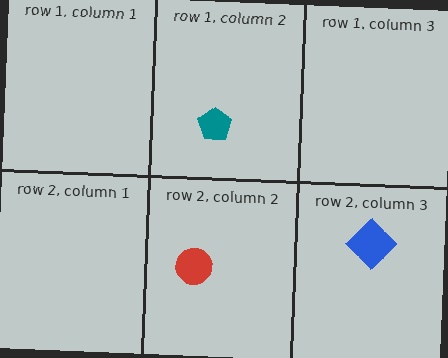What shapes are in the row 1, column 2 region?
The teal pentagon.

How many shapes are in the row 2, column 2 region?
1.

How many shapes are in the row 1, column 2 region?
1.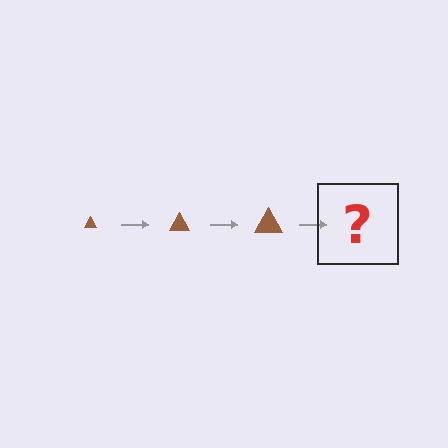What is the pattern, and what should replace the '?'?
The pattern is that the triangle gets progressively larger each step. The '?' should be a brown triangle, larger than the previous one.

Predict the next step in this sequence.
The next step is a brown triangle, larger than the previous one.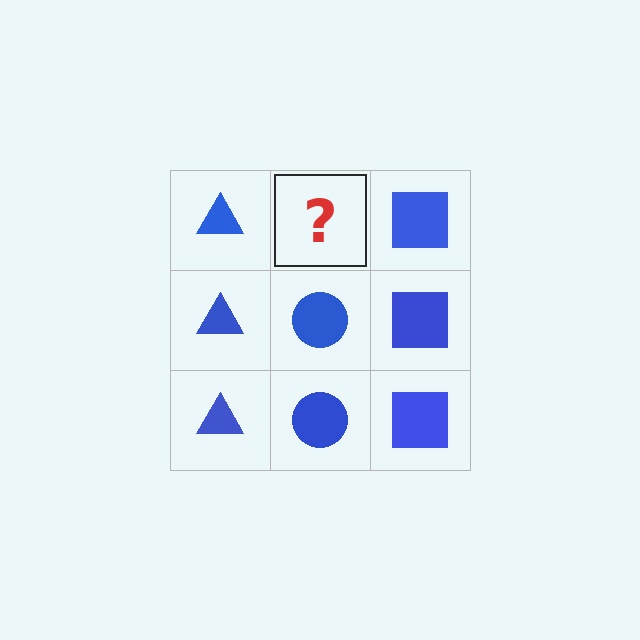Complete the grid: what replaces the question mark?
The question mark should be replaced with a blue circle.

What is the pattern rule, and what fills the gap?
The rule is that each column has a consistent shape. The gap should be filled with a blue circle.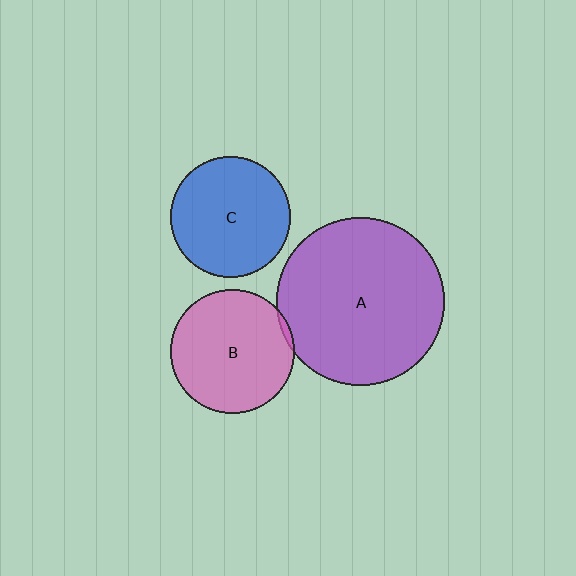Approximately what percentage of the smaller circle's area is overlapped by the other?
Approximately 5%.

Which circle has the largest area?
Circle A (purple).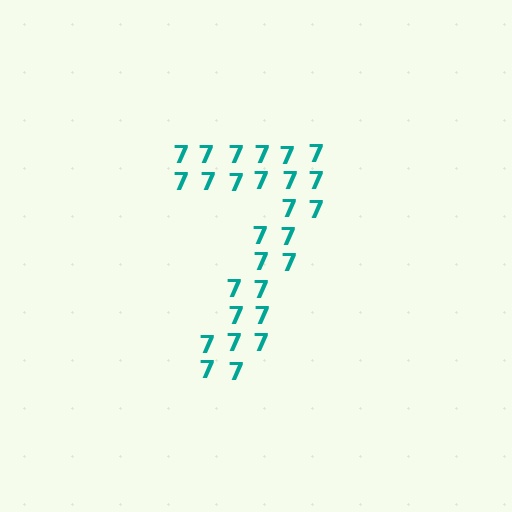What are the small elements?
The small elements are digit 7's.